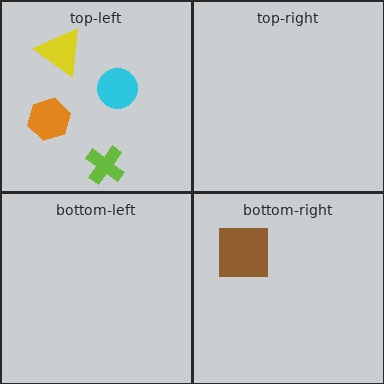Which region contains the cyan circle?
The top-left region.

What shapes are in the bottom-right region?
The brown square.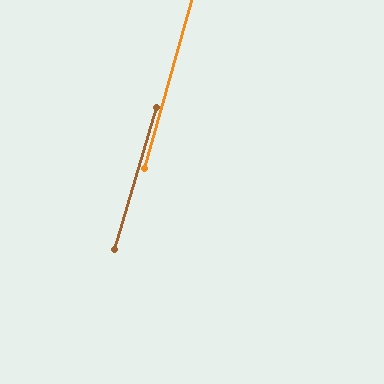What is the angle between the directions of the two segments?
Approximately 1 degree.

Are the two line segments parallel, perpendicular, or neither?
Parallel — their directions differ by only 1.1°.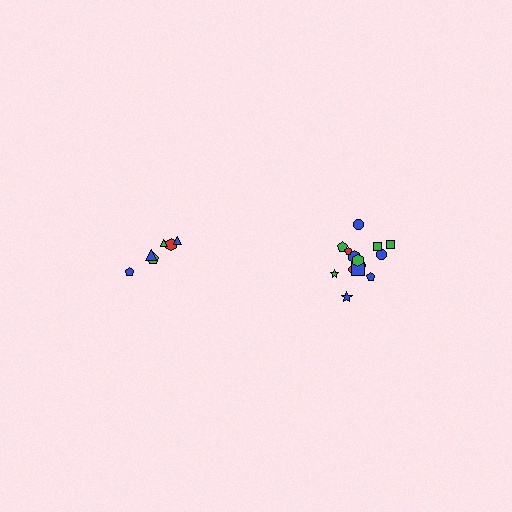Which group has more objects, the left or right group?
The right group.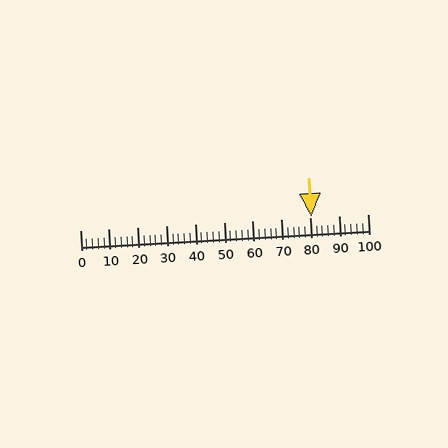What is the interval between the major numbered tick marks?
The major tick marks are spaced 10 units apart.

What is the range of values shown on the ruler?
The ruler shows values from 0 to 100.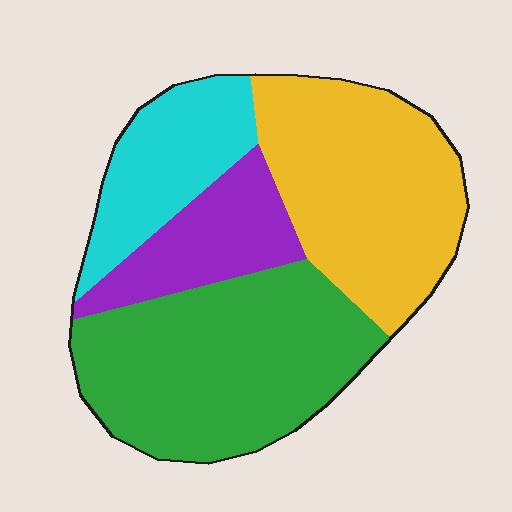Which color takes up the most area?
Green, at roughly 35%.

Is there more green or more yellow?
Green.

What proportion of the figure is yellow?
Yellow takes up between a quarter and a half of the figure.